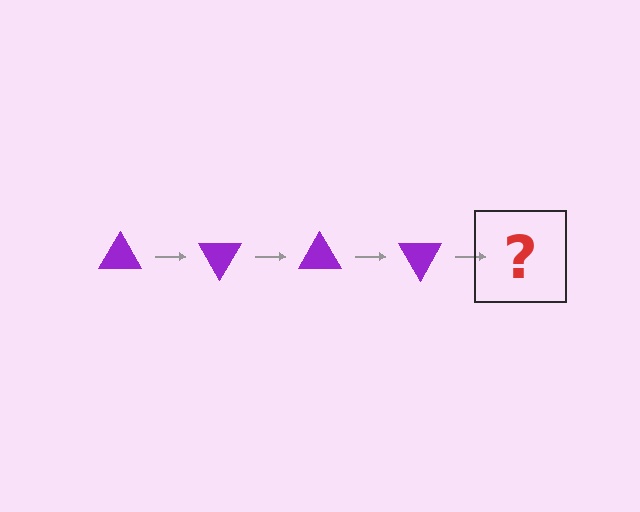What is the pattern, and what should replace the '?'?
The pattern is that the triangle rotates 60 degrees each step. The '?' should be a purple triangle rotated 240 degrees.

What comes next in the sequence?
The next element should be a purple triangle rotated 240 degrees.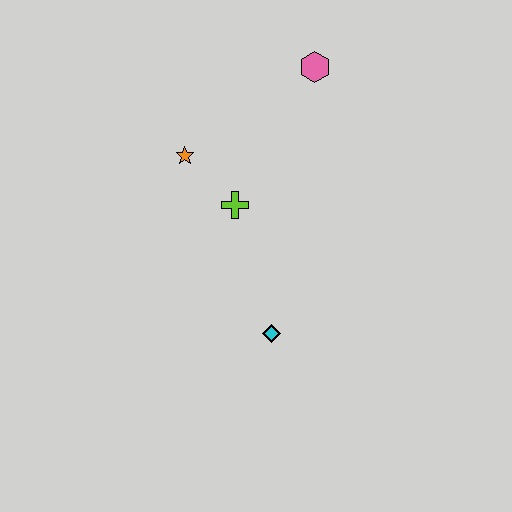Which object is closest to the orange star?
The lime cross is closest to the orange star.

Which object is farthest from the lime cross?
The pink hexagon is farthest from the lime cross.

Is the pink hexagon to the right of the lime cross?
Yes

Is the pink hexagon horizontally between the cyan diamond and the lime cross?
No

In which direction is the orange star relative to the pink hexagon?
The orange star is to the left of the pink hexagon.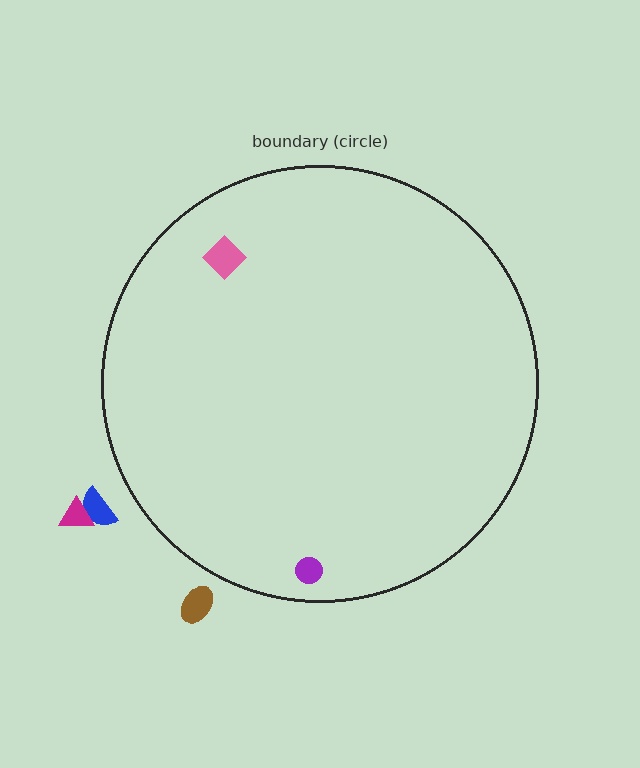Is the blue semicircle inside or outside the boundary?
Outside.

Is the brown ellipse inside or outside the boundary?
Outside.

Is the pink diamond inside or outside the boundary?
Inside.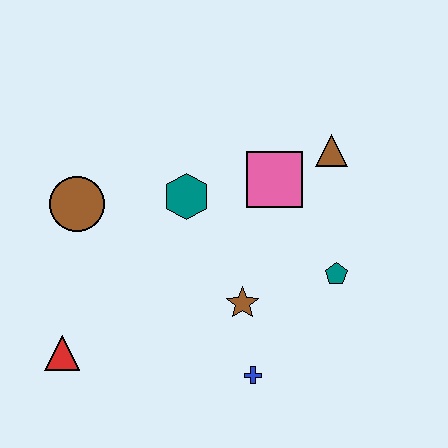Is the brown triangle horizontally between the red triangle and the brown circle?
No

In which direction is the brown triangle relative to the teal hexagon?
The brown triangle is to the right of the teal hexagon.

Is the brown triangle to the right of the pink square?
Yes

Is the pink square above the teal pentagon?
Yes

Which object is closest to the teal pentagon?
The brown star is closest to the teal pentagon.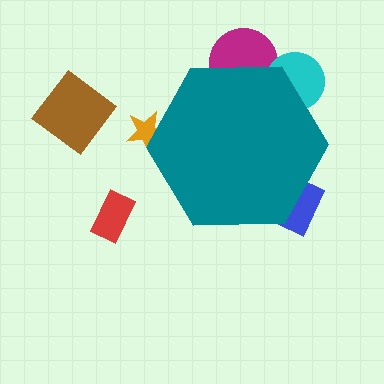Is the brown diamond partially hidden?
No, the brown diamond is fully visible.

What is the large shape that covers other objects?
A teal hexagon.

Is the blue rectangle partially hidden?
Yes, the blue rectangle is partially hidden behind the teal hexagon.